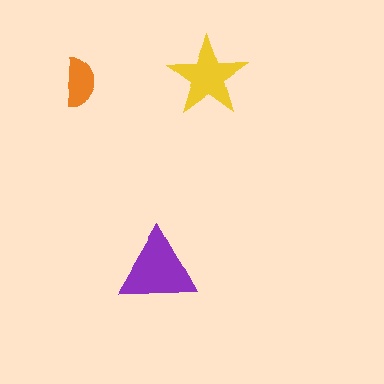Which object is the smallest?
The orange semicircle.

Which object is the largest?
The purple triangle.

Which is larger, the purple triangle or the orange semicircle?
The purple triangle.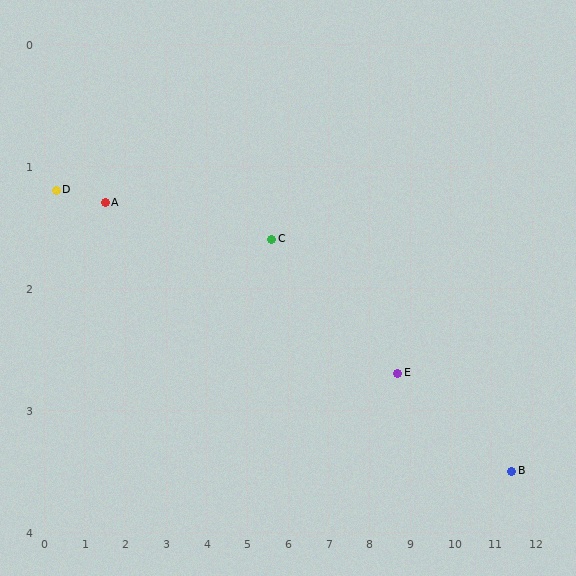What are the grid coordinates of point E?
Point E is at approximately (8.7, 2.7).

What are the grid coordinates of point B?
Point B is at approximately (11.5, 3.5).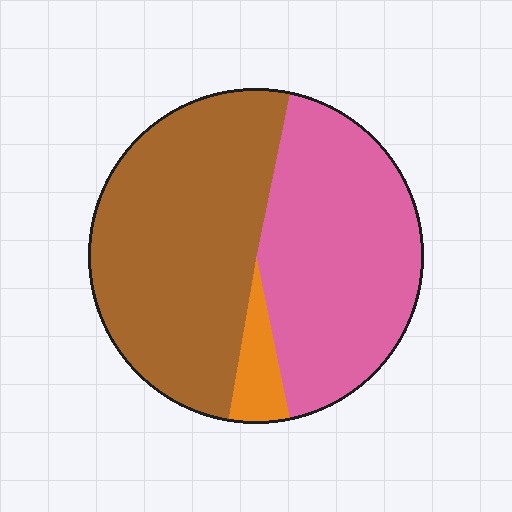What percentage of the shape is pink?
Pink takes up about two fifths (2/5) of the shape.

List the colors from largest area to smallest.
From largest to smallest: brown, pink, orange.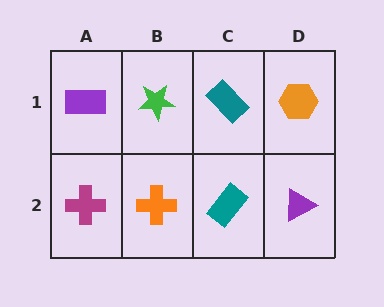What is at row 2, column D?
A purple triangle.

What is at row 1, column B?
A green star.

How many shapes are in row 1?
4 shapes.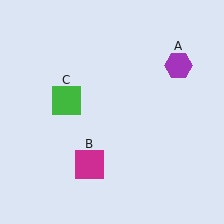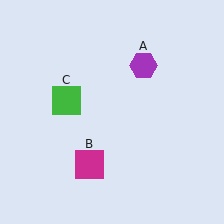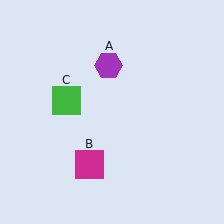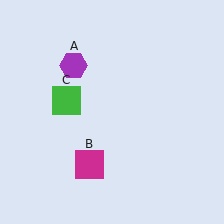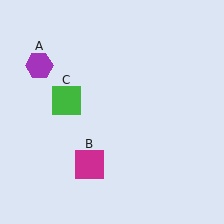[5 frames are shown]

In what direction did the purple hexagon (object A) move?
The purple hexagon (object A) moved left.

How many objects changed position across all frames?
1 object changed position: purple hexagon (object A).